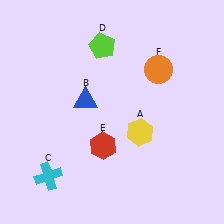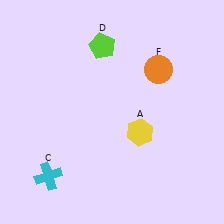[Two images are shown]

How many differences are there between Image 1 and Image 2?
There are 2 differences between the two images.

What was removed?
The red hexagon (E), the blue triangle (B) were removed in Image 2.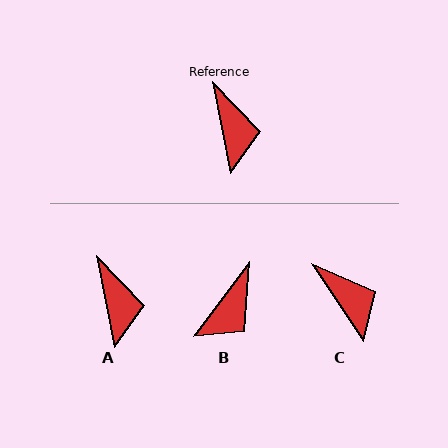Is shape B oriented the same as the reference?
No, it is off by about 48 degrees.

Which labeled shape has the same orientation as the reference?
A.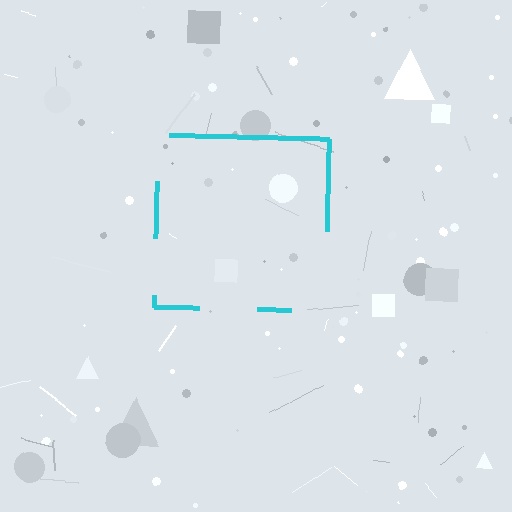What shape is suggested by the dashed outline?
The dashed outline suggests a square.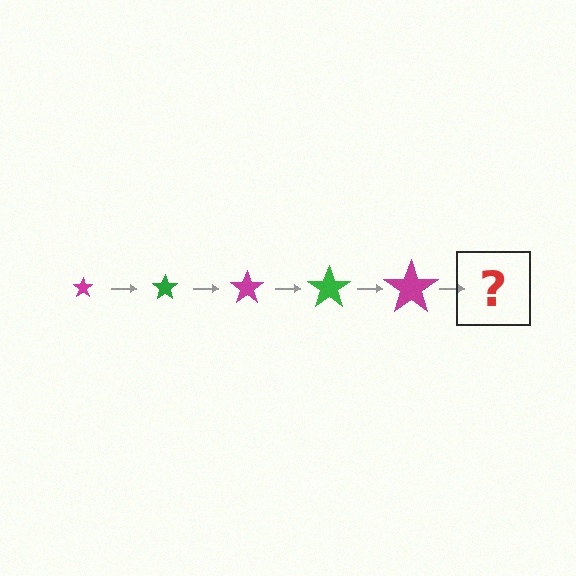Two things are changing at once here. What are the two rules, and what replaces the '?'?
The two rules are that the star grows larger each step and the color cycles through magenta and green. The '?' should be a green star, larger than the previous one.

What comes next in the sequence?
The next element should be a green star, larger than the previous one.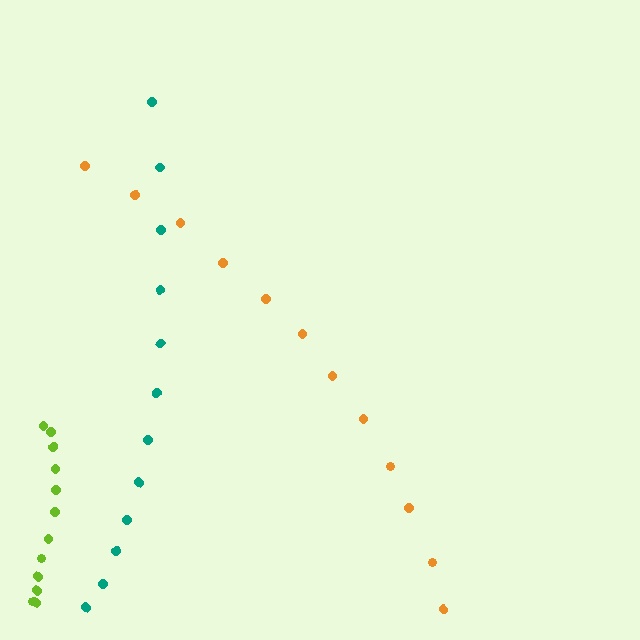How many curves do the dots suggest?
There are 3 distinct paths.